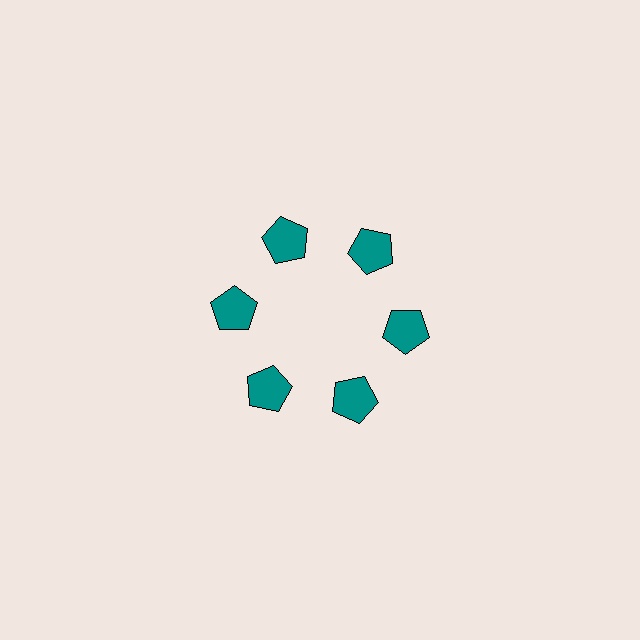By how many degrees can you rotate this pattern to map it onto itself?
The pattern maps onto itself every 60 degrees of rotation.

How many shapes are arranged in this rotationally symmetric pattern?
There are 6 shapes, arranged in 6 groups of 1.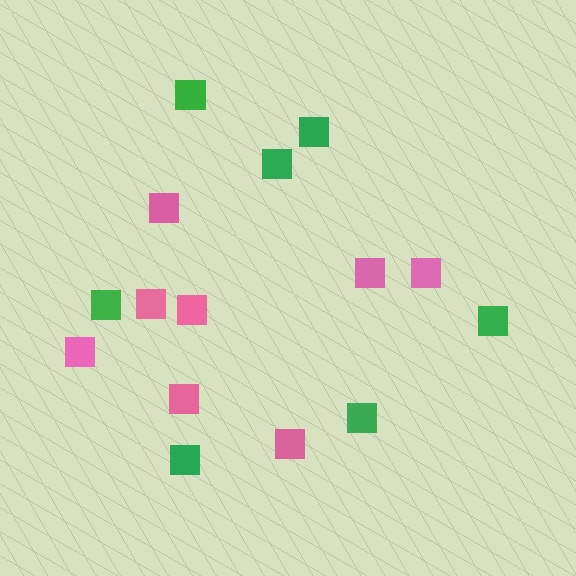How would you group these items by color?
There are 2 groups: one group of pink squares (8) and one group of green squares (7).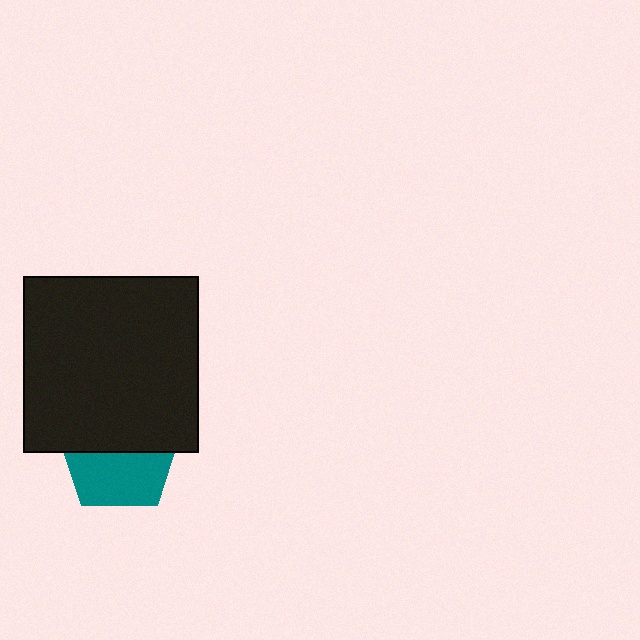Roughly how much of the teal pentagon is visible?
About half of it is visible (roughly 49%).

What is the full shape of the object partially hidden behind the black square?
The partially hidden object is a teal pentagon.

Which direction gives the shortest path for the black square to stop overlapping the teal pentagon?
Moving up gives the shortest separation.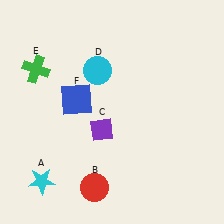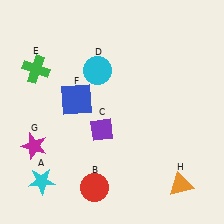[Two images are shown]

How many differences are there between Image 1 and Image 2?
There are 2 differences between the two images.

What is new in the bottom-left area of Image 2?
A magenta star (G) was added in the bottom-left area of Image 2.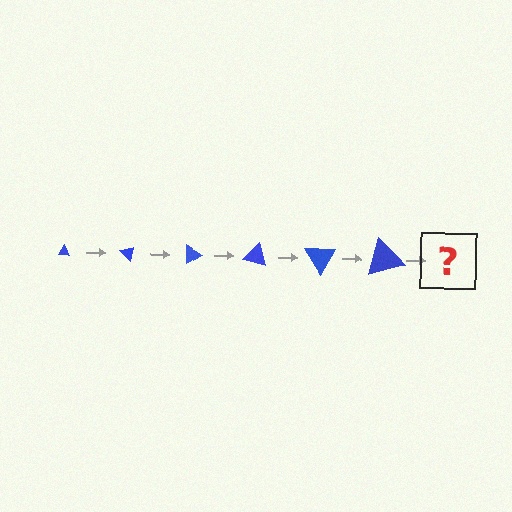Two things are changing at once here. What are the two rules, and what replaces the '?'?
The two rules are that the triangle grows larger each step and it rotates 45 degrees each step. The '?' should be a triangle, larger than the previous one and rotated 270 degrees from the start.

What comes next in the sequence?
The next element should be a triangle, larger than the previous one and rotated 270 degrees from the start.